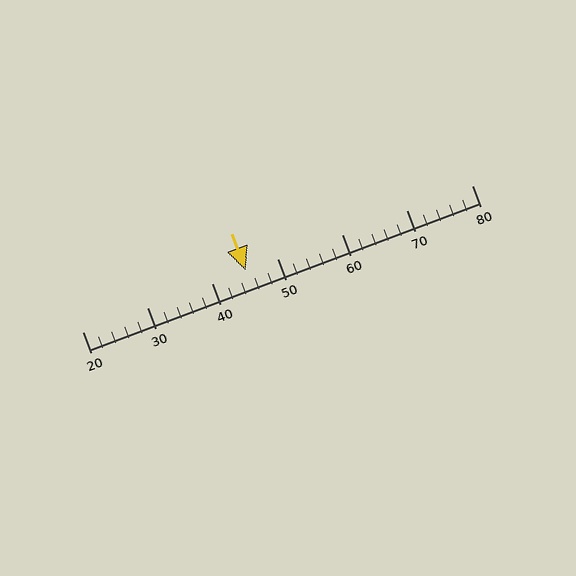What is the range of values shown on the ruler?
The ruler shows values from 20 to 80.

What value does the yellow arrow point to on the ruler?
The yellow arrow points to approximately 45.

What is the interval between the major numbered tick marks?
The major tick marks are spaced 10 units apart.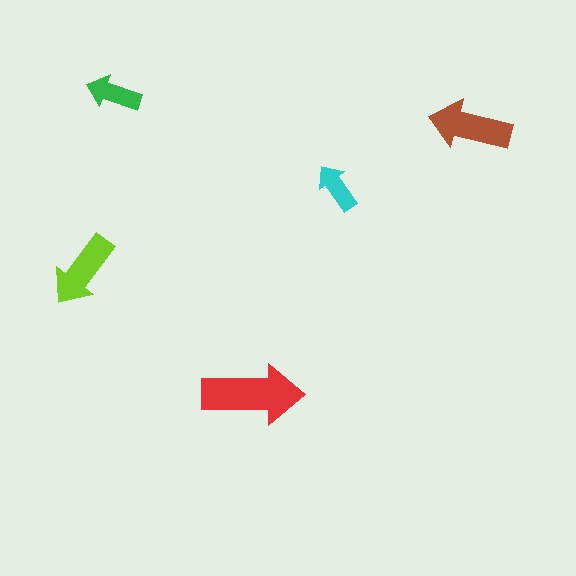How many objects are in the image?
There are 5 objects in the image.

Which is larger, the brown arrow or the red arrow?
The red one.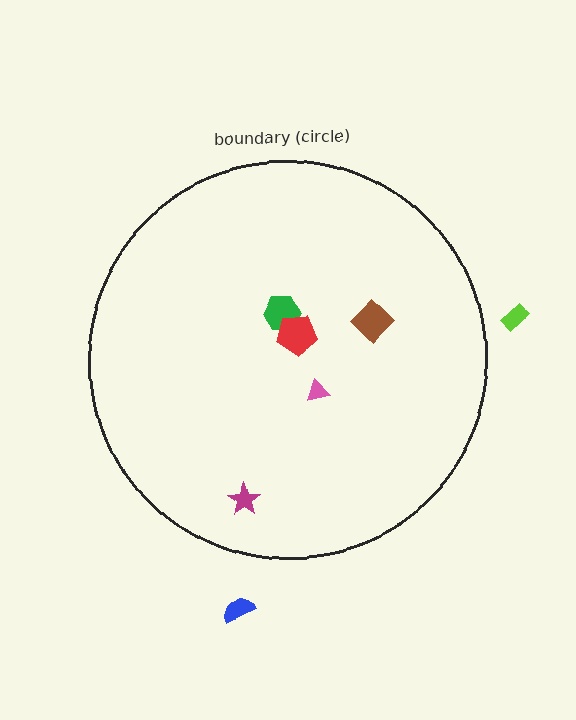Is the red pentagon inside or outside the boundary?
Inside.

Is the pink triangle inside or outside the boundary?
Inside.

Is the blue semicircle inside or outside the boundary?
Outside.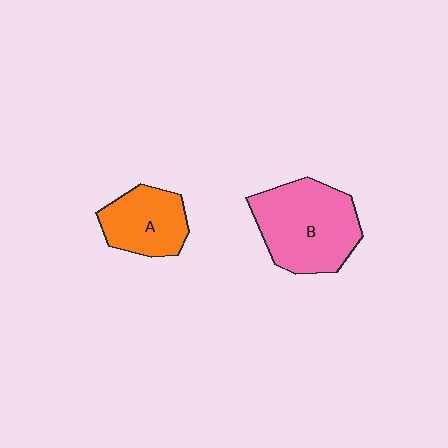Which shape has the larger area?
Shape B (pink).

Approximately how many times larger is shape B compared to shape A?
Approximately 1.6 times.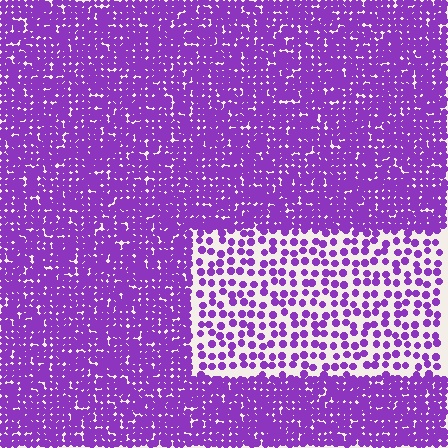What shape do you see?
I see a rectangle.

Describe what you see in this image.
The image contains small purple elements arranged at two different densities. A rectangle-shaped region is visible where the elements are less densely packed than the surrounding area.